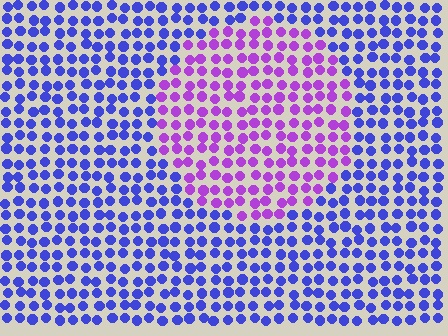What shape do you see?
I see a circle.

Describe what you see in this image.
The image is filled with small blue elements in a uniform arrangement. A circle-shaped region is visible where the elements are tinted to a slightly different hue, forming a subtle color boundary.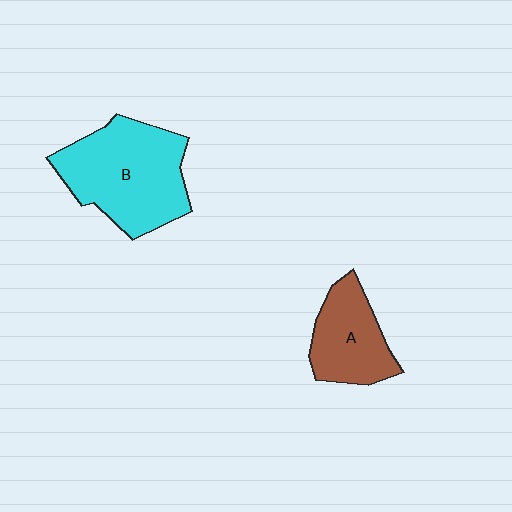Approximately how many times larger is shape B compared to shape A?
Approximately 1.7 times.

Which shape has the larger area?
Shape B (cyan).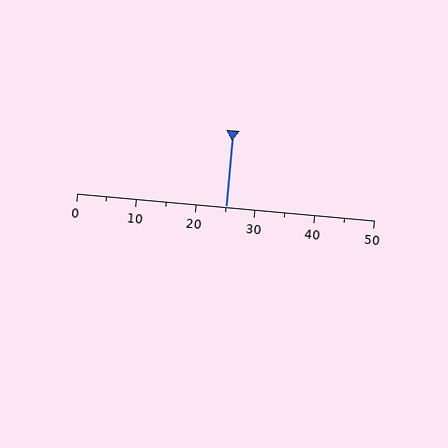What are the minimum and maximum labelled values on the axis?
The axis runs from 0 to 50.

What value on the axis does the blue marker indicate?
The marker indicates approximately 25.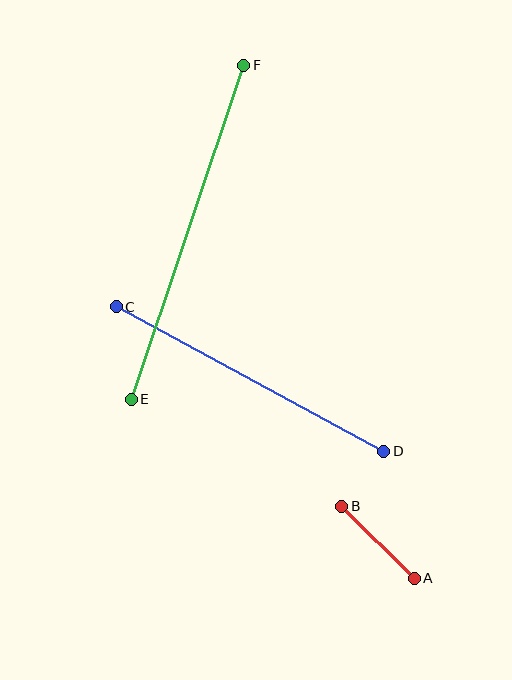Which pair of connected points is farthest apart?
Points E and F are farthest apart.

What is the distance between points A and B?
The distance is approximately 102 pixels.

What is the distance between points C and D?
The distance is approximately 304 pixels.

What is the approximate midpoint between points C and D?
The midpoint is at approximately (250, 379) pixels.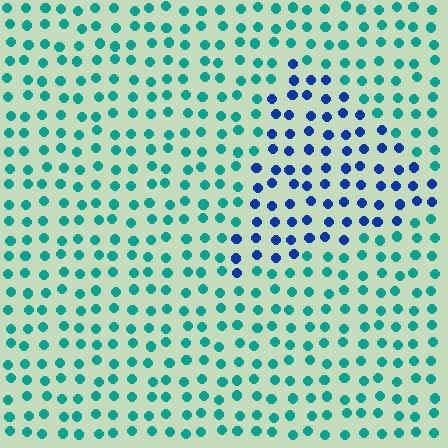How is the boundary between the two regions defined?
The boundary is defined purely by a slight shift in hue (about 50 degrees). Spacing, size, and orientation are identical on both sides.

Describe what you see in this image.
The image is filled with small teal elements in a uniform arrangement. A triangle-shaped region is visible where the elements are tinted to a slightly different hue, forming a subtle color boundary.